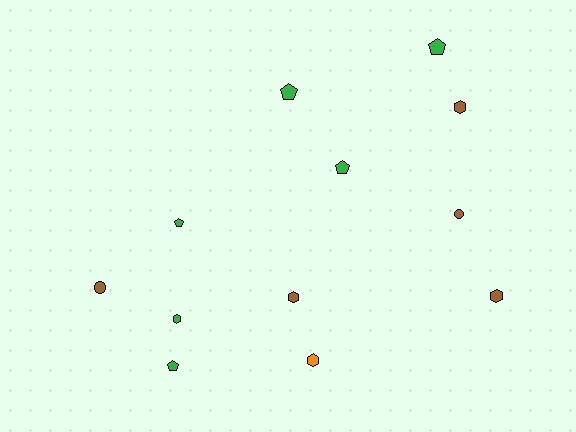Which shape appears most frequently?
Pentagon, with 5 objects.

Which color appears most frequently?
Green, with 6 objects.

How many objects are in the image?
There are 12 objects.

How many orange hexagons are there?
There is 1 orange hexagon.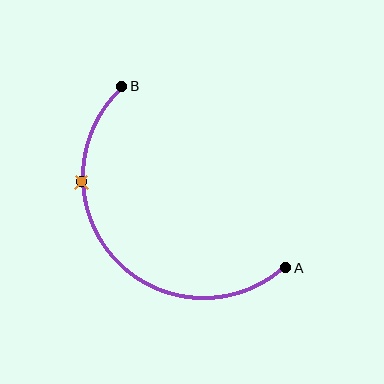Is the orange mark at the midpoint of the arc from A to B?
No. The orange mark lies on the arc but is closer to endpoint B. The arc midpoint would be at the point on the curve equidistant along the arc from both A and B.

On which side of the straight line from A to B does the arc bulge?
The arc bulges below and to the left of the straight line connecting A and B.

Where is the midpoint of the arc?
The arc midpoint is the point on the curve farthest from the straight line joining A and B. It sits below and to the left of that line.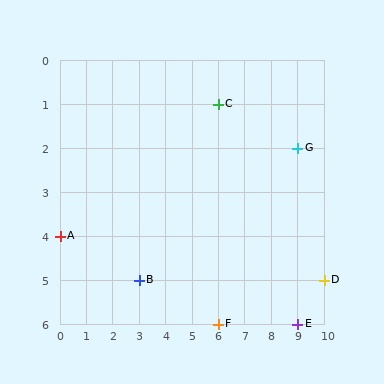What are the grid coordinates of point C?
Point C is at grid coordinates (6, 1).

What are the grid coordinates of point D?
Point D is at grid coordinates (10, 5).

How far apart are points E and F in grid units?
Points E and F are 3 columns apart.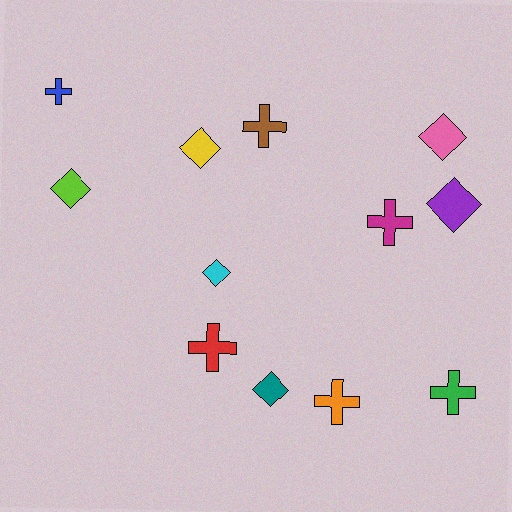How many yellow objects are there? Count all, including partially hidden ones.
There is 1 yellow object.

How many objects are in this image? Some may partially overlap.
There are 12 objects.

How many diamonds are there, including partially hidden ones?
There are 6 diamonds.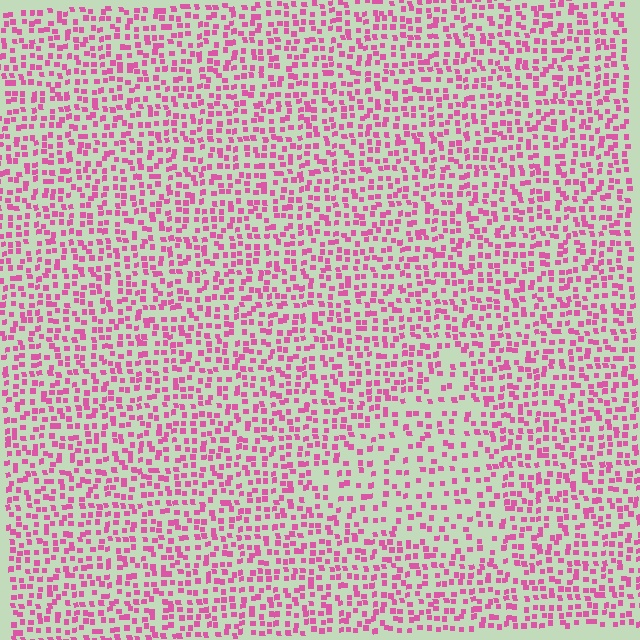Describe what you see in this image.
The image contains small pink elements arranged at two different densities. A triangle-shaped region is visible where the elements are less densely packed than the surrounding area.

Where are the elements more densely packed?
The elements are more densely packed outside the triangle boundary.